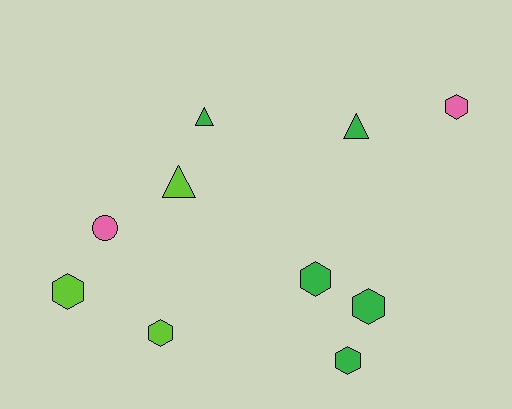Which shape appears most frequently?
Hexagon, with 6 objects.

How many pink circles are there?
There is 1 pink circle.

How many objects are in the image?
There are 10 objects.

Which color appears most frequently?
Green, with 5 objects.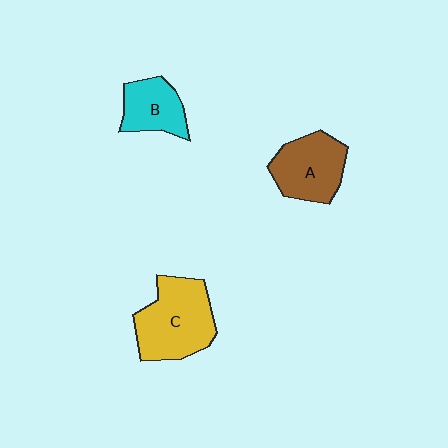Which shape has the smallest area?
Shape B (cyan).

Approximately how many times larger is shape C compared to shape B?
Approximately 1.7 times.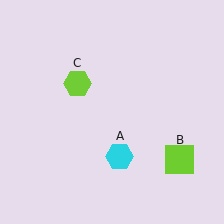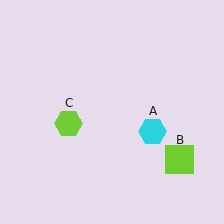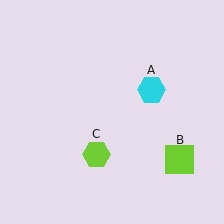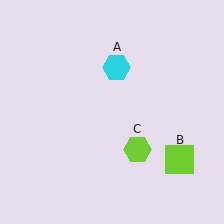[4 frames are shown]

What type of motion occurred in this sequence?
The cyan hexagon (object A), lime hexagon (object C) rotated counterclockwise around the center of the scene.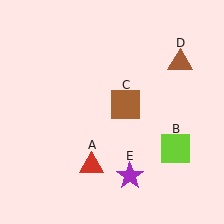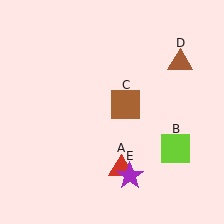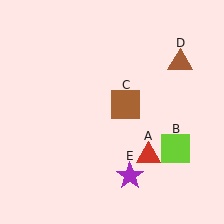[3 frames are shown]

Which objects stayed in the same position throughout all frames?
Lime square (object B) and brown square (object C) and brown triangle (object D) and purple star (object E) remained stationary.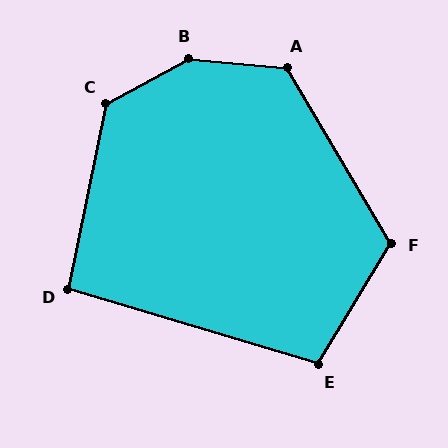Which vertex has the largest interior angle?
B, at approximately 147 degrees.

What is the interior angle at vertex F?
Approximately 118 degrees (obtuse).